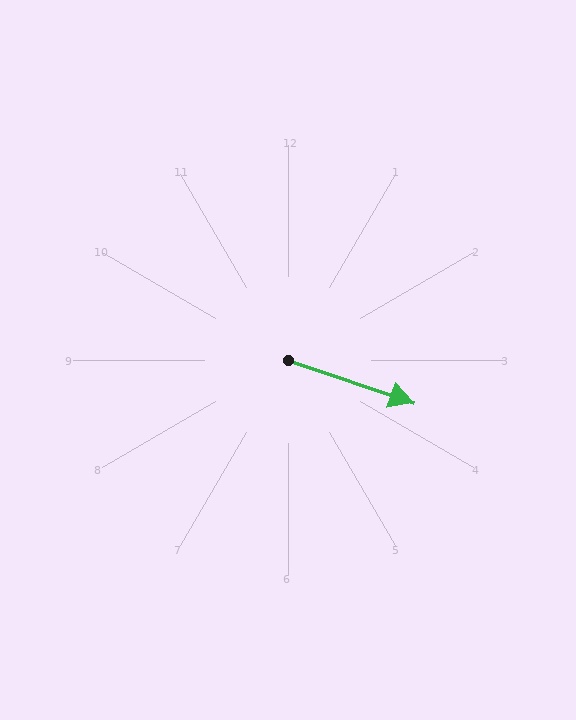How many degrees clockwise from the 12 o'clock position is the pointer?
Approximately 109 degrees.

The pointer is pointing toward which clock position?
Roughly 4 o'clock.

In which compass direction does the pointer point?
East.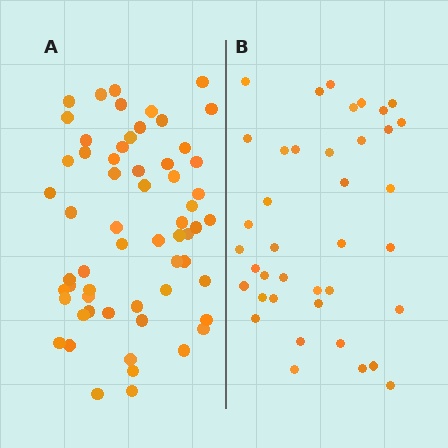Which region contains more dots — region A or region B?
Region A (the left region) has more dots.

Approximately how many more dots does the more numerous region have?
Region A has approximately 20 more dots than region B.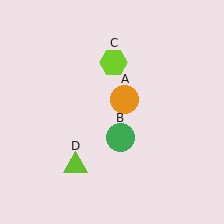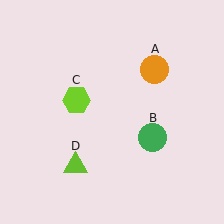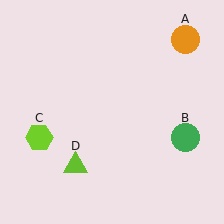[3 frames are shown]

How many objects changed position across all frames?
3 objects changed position: orange circle (object A), green circle (object B), lime hexagon (object C).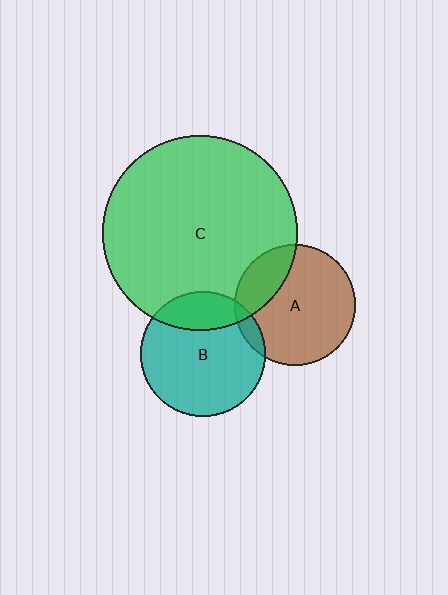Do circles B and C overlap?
Yes.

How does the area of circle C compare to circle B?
Approximately 2.4 times.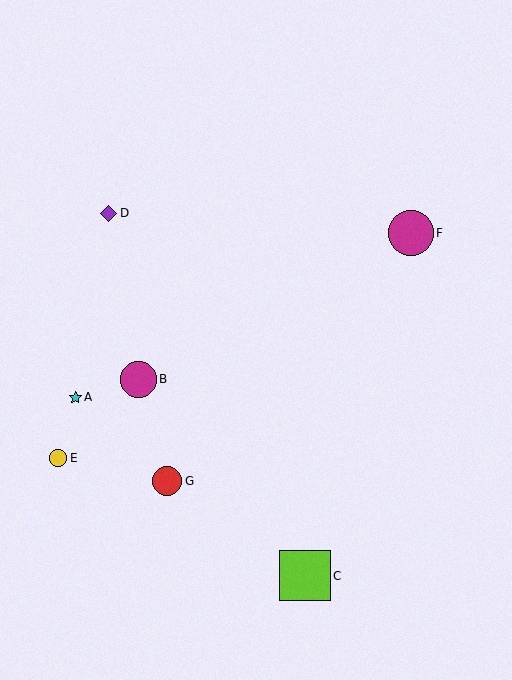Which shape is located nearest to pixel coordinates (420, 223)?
The magenta circle (labeled F) at (411, 233) is nearest to that location.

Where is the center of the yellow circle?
The center of the yellow circle is at (58, 458).